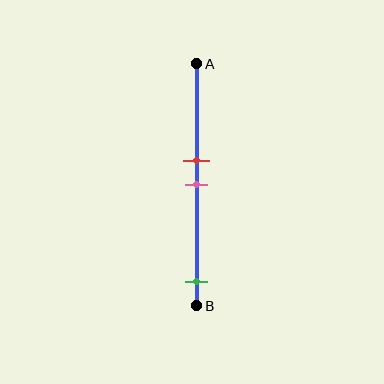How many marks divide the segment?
There are 3 marks dividing the segment.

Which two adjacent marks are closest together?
The red and pink marks are the closest adjacent pair.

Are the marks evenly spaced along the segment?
No, the marks are not evenly spaced.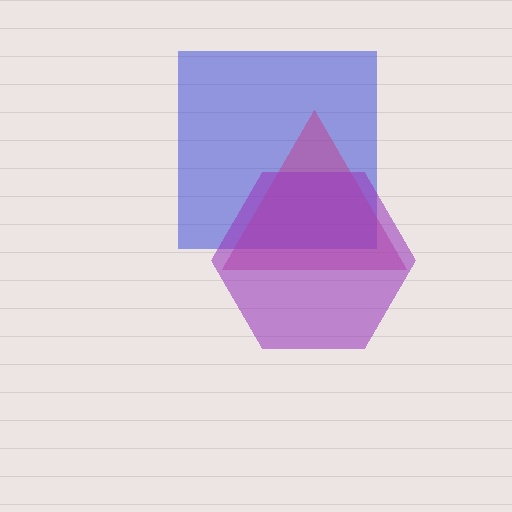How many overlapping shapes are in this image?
There are 3 overlapping shapes in the image.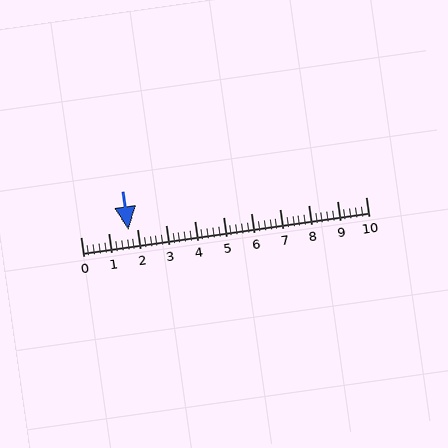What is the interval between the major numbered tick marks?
The major tick marks are spaced 1 units apart.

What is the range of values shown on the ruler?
The ruler shows values from 0 to 10.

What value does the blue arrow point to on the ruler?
The blue arrow points to approximately 1.7.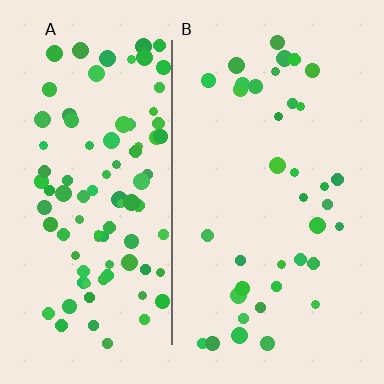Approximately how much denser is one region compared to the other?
Approximately 2.5× — region A over region B.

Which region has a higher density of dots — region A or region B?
A (the left).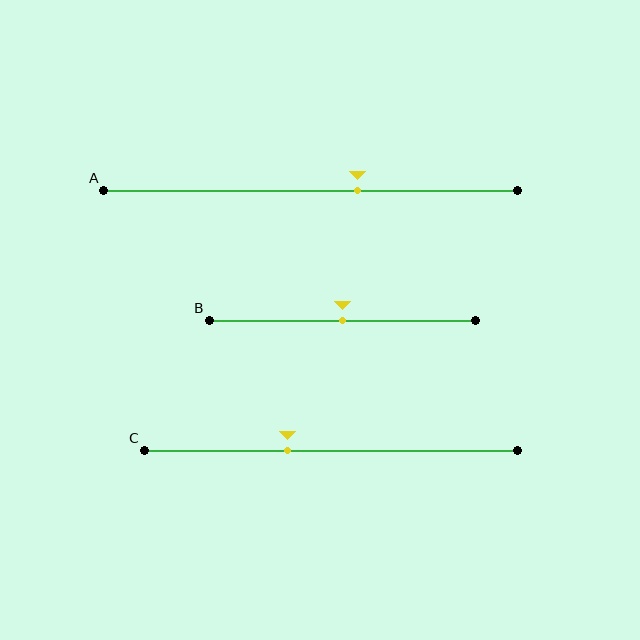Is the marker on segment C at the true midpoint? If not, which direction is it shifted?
No, the marker on segment C is shifted to the left by about 12% of the segment length.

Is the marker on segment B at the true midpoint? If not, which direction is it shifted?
Yes, the marker on segment B is at the true midpoint.